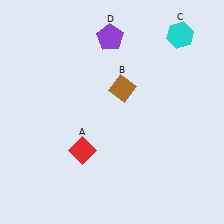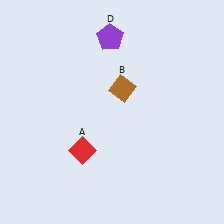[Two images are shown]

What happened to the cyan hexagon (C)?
The cyan hexagon (C) was removed in Image 2. It was in the top-right area of Image 1.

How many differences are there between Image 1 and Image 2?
There is 1 difference between the two images.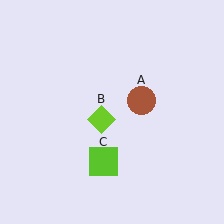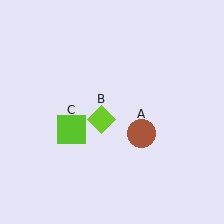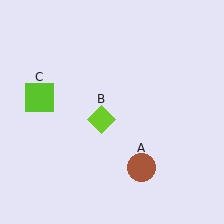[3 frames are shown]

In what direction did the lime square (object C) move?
The lime square (object C) moved up and to the left.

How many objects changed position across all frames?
2 objects changed position: brown circle (object A), lime square (object C).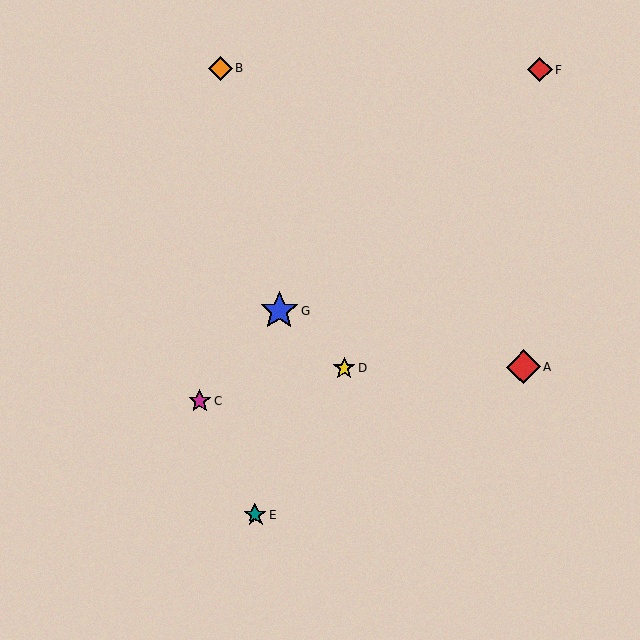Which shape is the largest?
The blue star (labeled G) is the largest.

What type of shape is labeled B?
Shape B is an orange diamond.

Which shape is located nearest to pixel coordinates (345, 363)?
The yellow star (labeled D) at (344, 368) is nearest to that location.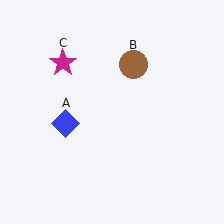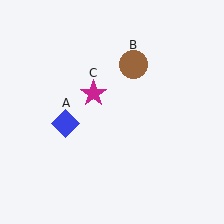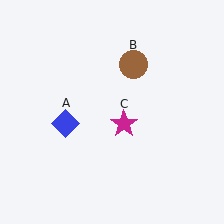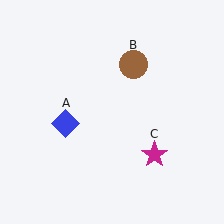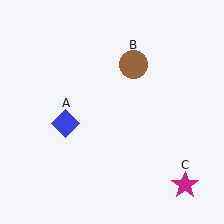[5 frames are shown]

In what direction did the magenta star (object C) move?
The magenta star (object C) moved down and to the right.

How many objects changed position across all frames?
1 object changed position: magenta star (object C).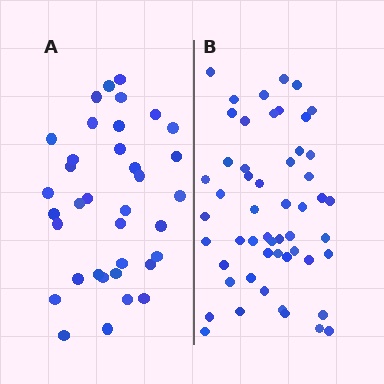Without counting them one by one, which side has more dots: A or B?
Region B (the right region) has more dots.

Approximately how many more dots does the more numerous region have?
Region B has approximately 15 more dots than region A.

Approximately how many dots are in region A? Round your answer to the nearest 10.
About 40 dots. (The exact count is 36, which rounds to 40.)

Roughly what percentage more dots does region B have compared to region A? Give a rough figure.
About 45% more.